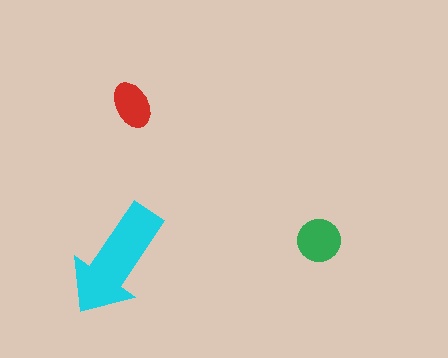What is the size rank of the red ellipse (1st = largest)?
3rd.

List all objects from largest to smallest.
The cyan arrow, the green circle, the red ellipse.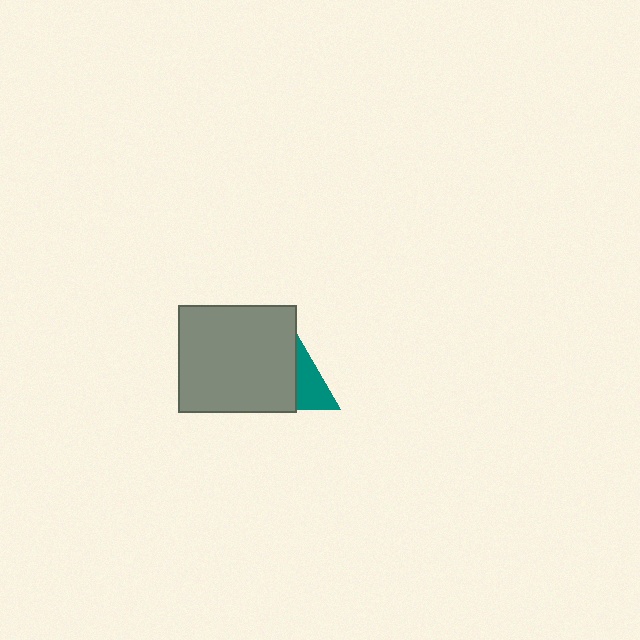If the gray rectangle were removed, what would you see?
You would see the complete teal triangle.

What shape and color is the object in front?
The object in front is a gray rectangle.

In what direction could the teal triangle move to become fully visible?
The teal triangle could move right. That would shift it out from behind the gray rectangle entirely.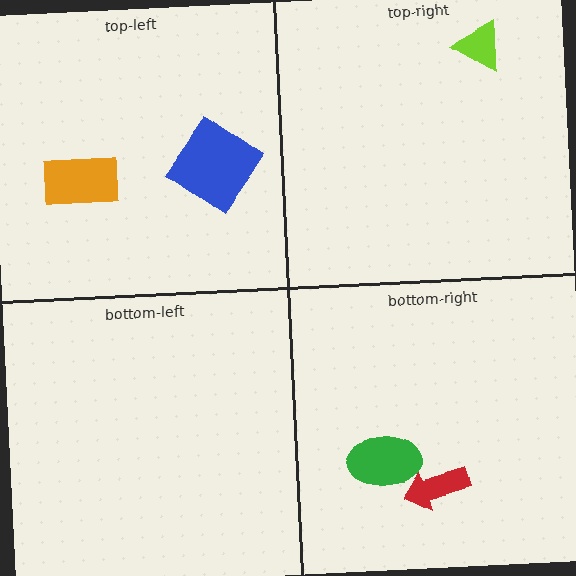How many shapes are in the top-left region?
2.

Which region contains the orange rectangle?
The top-left region.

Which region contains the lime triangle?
The top-right region.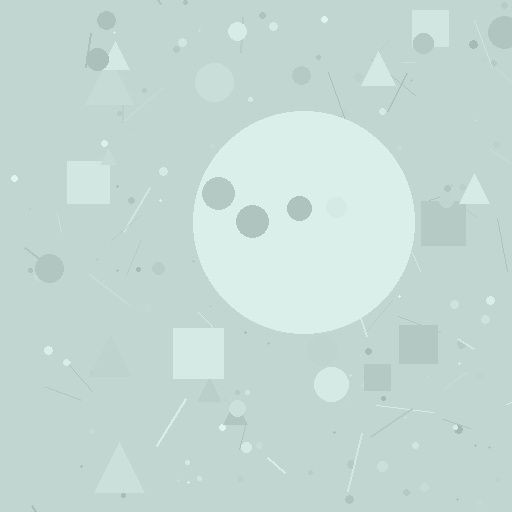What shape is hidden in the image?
A circle is hidden in the image.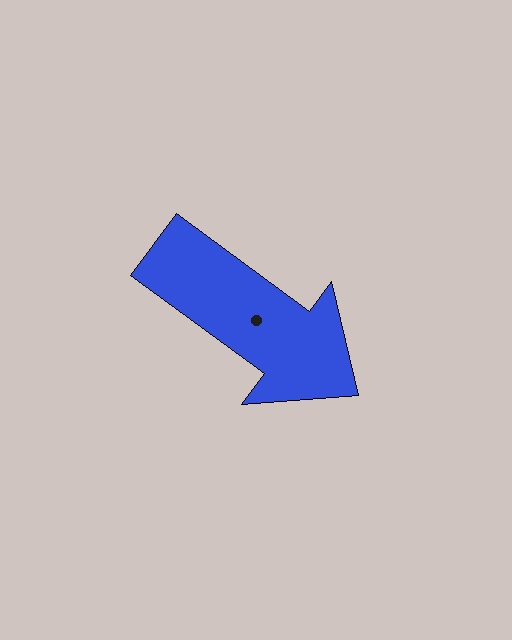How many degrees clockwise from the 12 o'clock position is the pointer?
Approximately 126 degrees.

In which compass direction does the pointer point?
Southeast.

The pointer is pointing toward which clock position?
Roughly 4 o'clock.